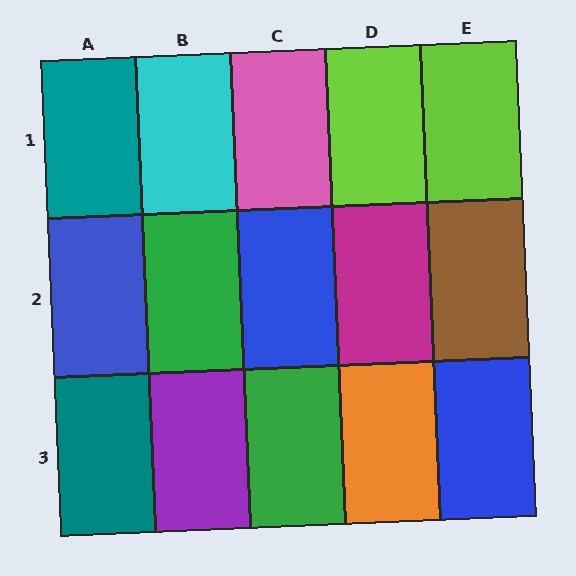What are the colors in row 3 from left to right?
Teal, purple, green, orange, blue.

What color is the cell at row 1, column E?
Lime.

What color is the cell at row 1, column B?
Cyan.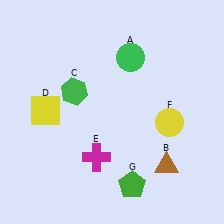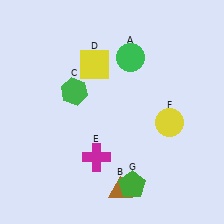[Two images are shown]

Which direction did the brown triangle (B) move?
The brown triangle (B) moved left.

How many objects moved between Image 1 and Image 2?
2 objects moved between the two images.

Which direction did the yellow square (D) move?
The yellow square (D) moved right.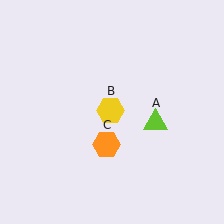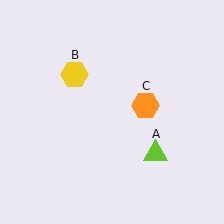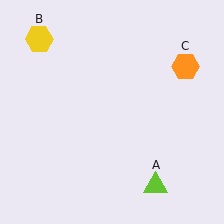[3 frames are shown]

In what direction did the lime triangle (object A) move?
The lime triangle (object A) moved down.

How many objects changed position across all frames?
3 objects changed position: lime triangle (object A), yellow hexagon (object B), orange hexagon (object C).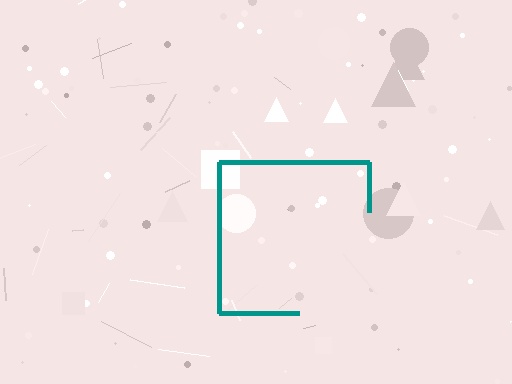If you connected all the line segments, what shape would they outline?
They would outline a square.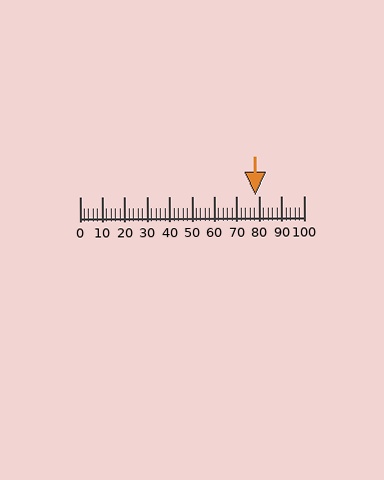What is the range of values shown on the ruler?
The ruler shows values from 0 to 100.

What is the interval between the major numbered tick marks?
The major tick marks are spaced 10 units apart.